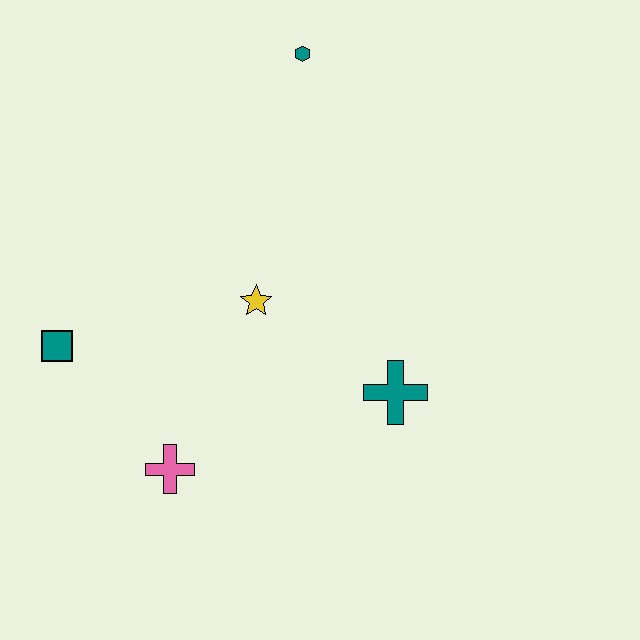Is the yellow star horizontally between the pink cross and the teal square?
No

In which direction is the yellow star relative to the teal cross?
The yellow star is to the left of the teal cross.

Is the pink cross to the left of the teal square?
No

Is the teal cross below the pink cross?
No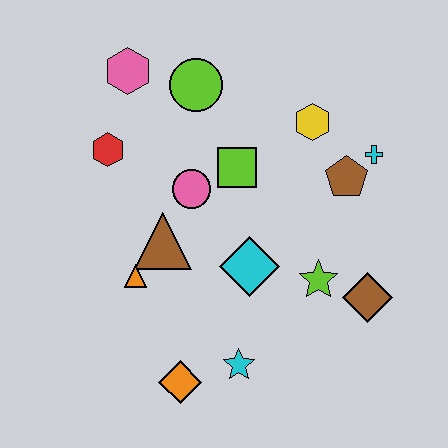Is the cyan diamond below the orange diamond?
No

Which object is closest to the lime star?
The brown diamond is closest to the lime star.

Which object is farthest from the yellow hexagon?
The orange diamond is farthest from the yellow hexagon.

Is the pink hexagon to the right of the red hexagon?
Yes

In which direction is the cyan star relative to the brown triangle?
The cyan star is below the brown triangle.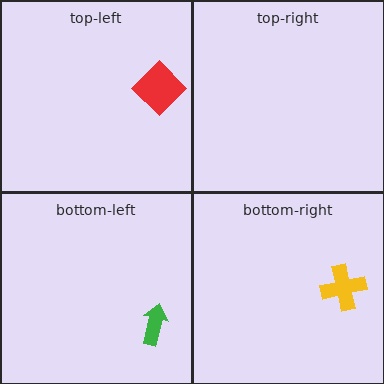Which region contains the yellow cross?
The bottom-right region.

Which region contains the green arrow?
The bottom-left region.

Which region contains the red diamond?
The top-left region.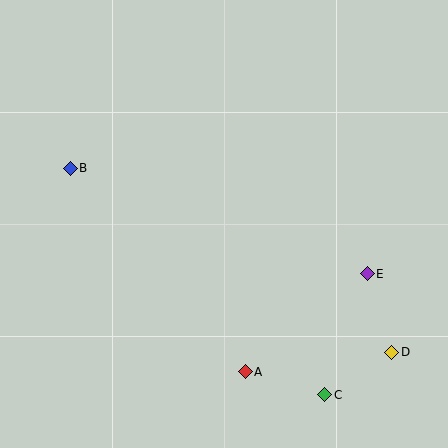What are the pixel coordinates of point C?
Point C is at (325, 395).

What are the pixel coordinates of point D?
Point D is at (392, 352).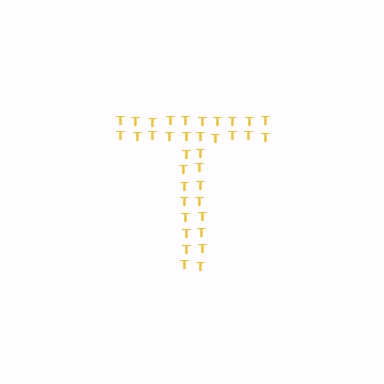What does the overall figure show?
The overall figure shows the letter T.